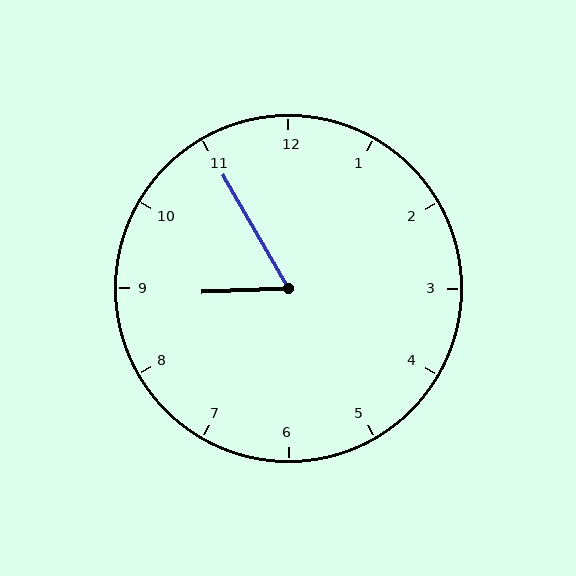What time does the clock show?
8:55.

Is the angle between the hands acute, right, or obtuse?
It is acute.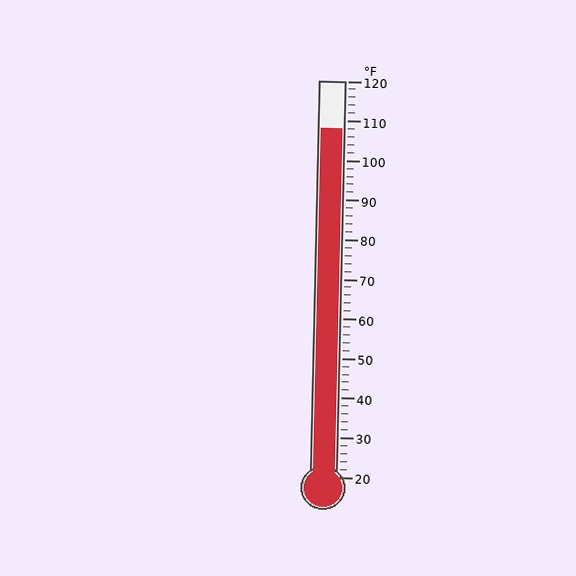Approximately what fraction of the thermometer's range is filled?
The thermometer is filled to approximately 90% of its range.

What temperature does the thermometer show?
The thermometer shows approximately 108°F.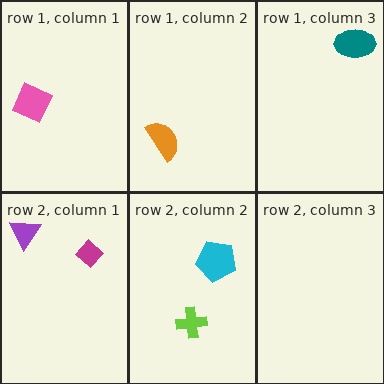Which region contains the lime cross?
The row 2, column 2 region.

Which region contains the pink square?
The row 1, column 1 region.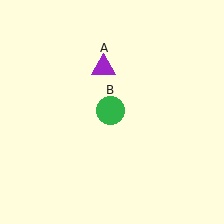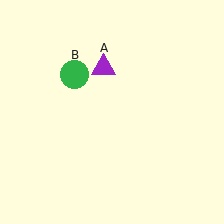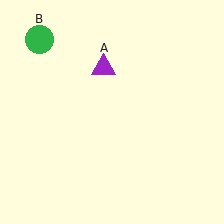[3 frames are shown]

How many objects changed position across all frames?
1 object changed position: green circle (object B).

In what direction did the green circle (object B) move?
The green circle (object B) moved up and to the left.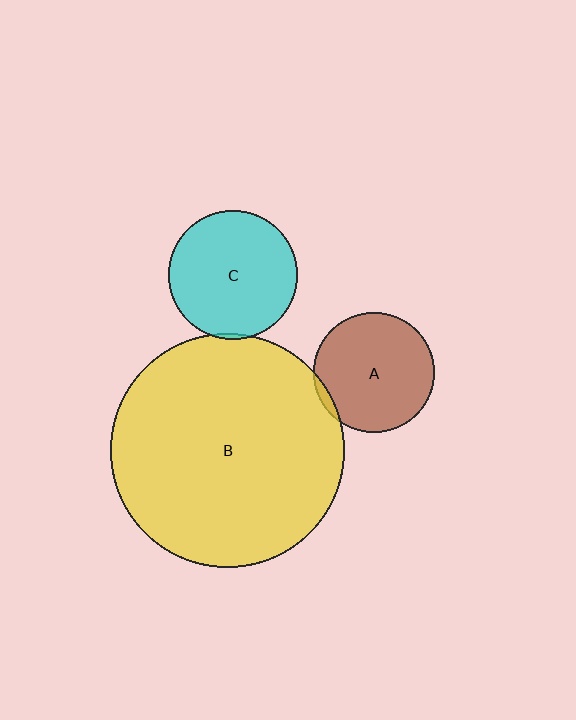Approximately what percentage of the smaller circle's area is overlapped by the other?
Approximately 5%.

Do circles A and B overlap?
Yes.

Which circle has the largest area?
Circle B (yellow).